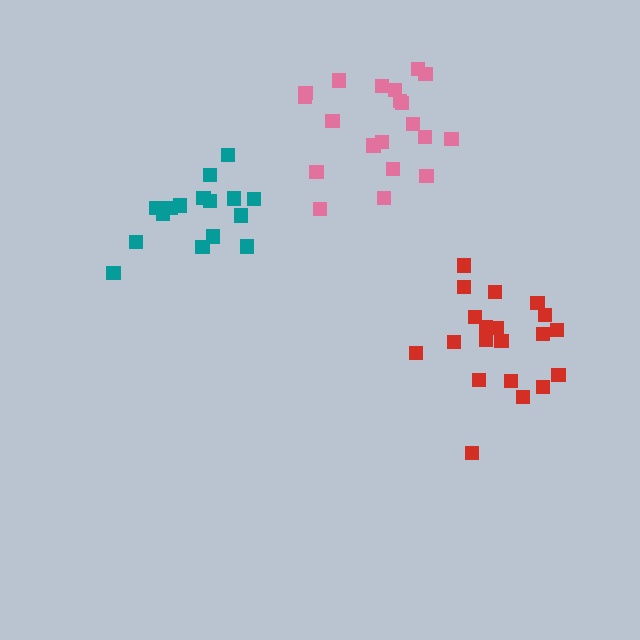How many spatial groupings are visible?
There are 3 spatial groupings.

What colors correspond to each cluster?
The clusters are colored: red, teal, pink.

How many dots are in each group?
Group 1: 20 dots, Group 2: 17 dots, Group 3: 20 dots (57 total).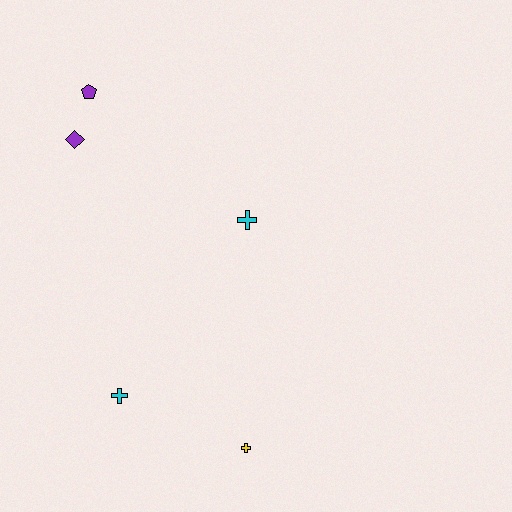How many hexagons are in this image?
There are no hexagons.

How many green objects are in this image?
There are no green objects.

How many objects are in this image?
There are 5 objects.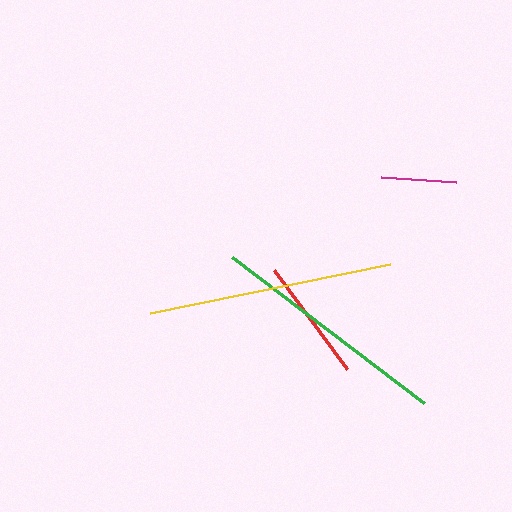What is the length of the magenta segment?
The magenta segment is approximately 75 pixels long.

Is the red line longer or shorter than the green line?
The green line is longer than the red line.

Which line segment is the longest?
The yellow line is the longest at approximately 245 pixels.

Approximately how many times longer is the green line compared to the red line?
The green line is approximately 2.0 times the length of the red line.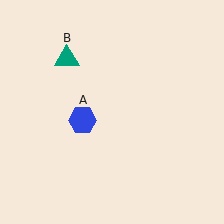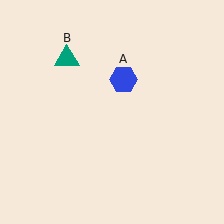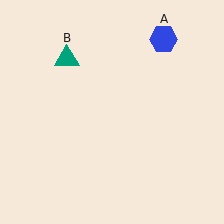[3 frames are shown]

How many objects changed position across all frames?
1 object changed position: blue hexagon (object A).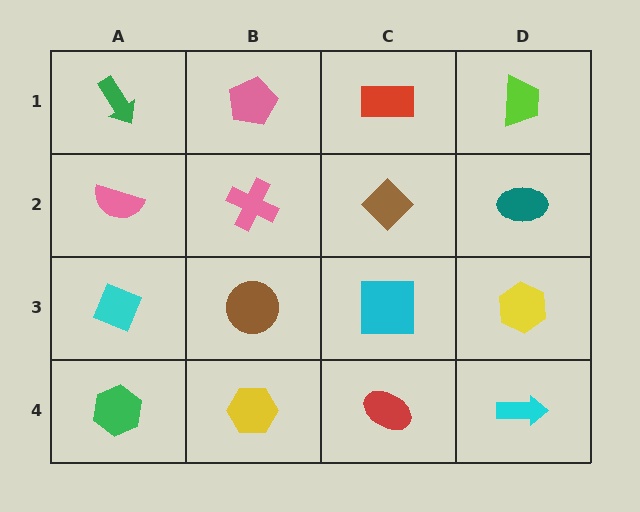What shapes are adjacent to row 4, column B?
A brown circle (row 3, column B), a green hexagon (row 4, column A), a red ellipse (row 4, column C).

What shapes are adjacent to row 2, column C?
A red rectangle (row 1, column C), a cyan square (row 3, column C), a pink cross (row 2, column B), a teal ellipse (row 2, column D).